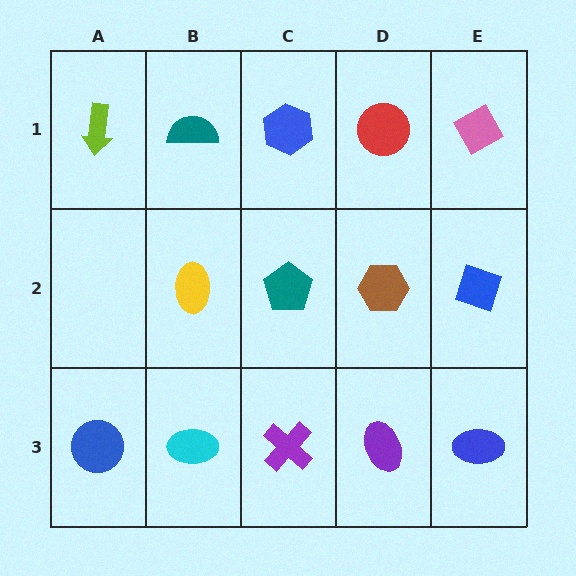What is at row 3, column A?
A blue circle.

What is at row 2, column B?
A yellow ellipse.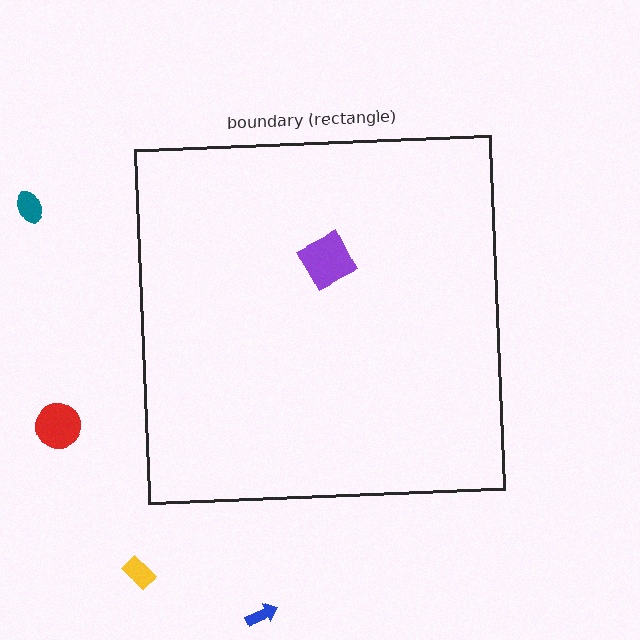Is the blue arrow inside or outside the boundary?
Outside.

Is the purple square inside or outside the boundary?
Inside.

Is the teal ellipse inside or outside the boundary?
Outside.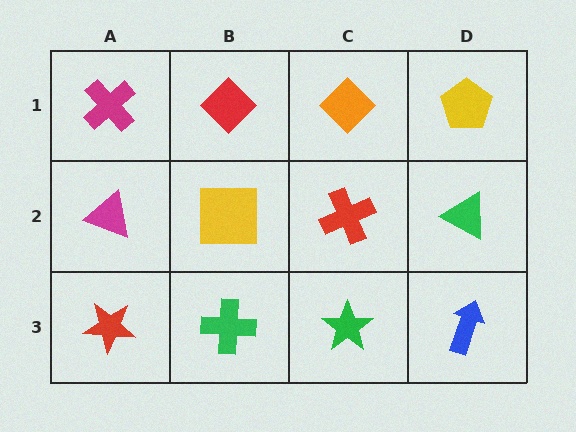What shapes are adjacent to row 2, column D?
A yellow pentagon (row 1, column D), a blue arrow (row 3, column D), a red cross (row 2, column C).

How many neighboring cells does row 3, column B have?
3.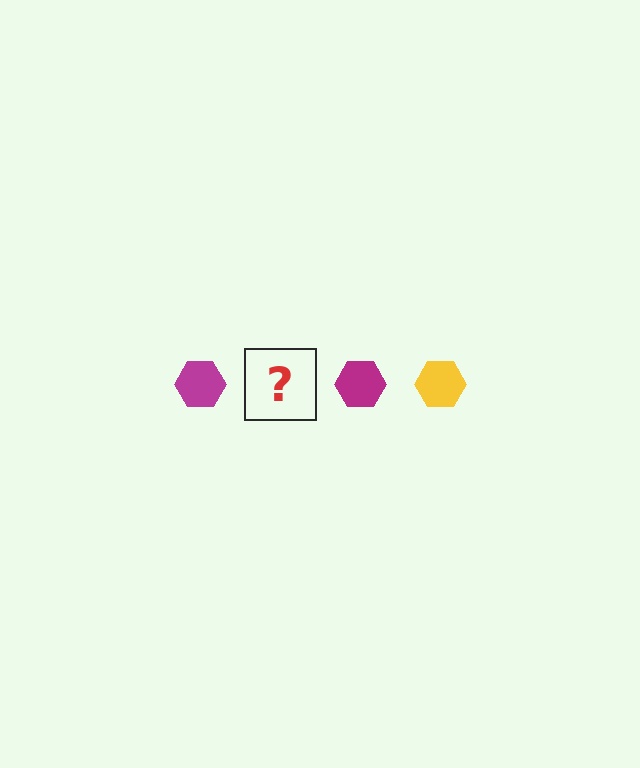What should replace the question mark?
The question mark should be replaced with a yellow hexagon.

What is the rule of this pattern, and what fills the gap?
The rule is that the pattern cycles through magenta, yellow hexagons. The gap should be filled with a yellow hexagon.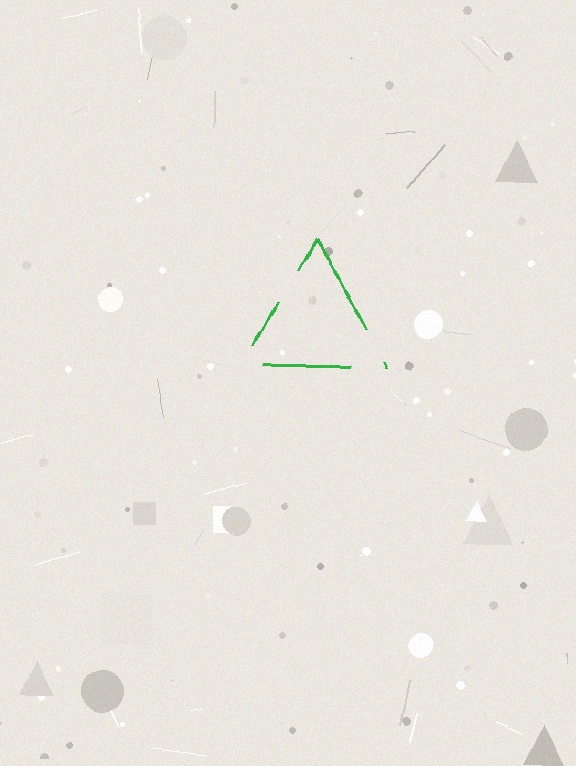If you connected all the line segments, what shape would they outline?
They would outline a triangle.